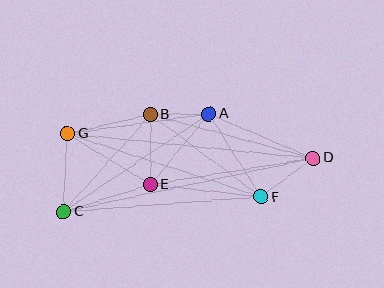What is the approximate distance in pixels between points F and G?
The distance between F and G is approximately 204 pixels.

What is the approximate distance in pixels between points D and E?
The distance between D and E is approximately 165 pixels.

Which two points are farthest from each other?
Points C and D are farthest from each other.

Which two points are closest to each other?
Points A and B are closest to each other.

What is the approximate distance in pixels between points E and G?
The distance between E and G is approximately 98 pixels.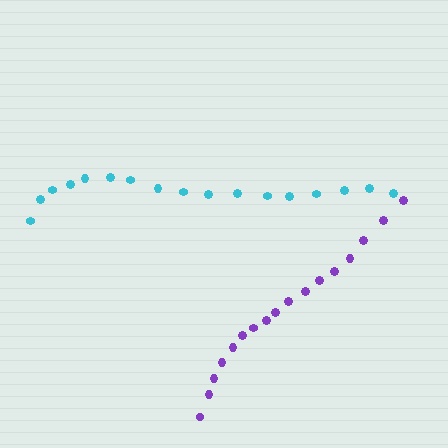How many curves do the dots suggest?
There are 2 distinct paths.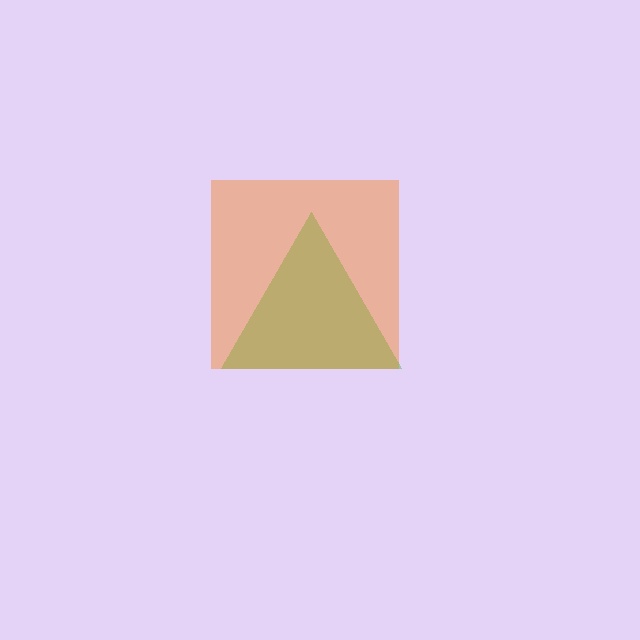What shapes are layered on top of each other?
The layered shapes are: a green triangle, an orange square.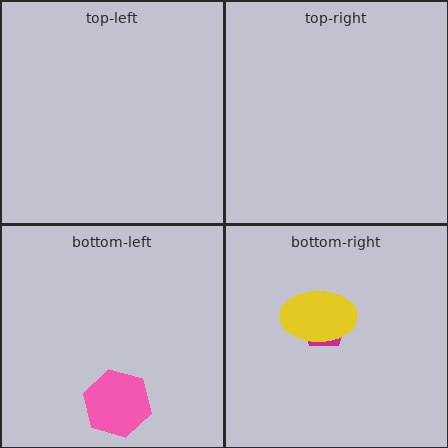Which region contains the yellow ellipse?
The bottom-right region.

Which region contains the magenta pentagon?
The bottom-right region.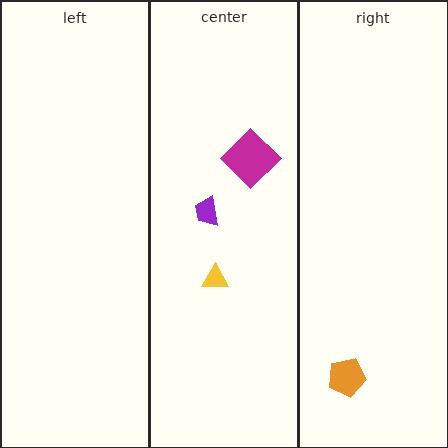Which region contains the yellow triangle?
The center region.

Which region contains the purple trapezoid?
The center region.